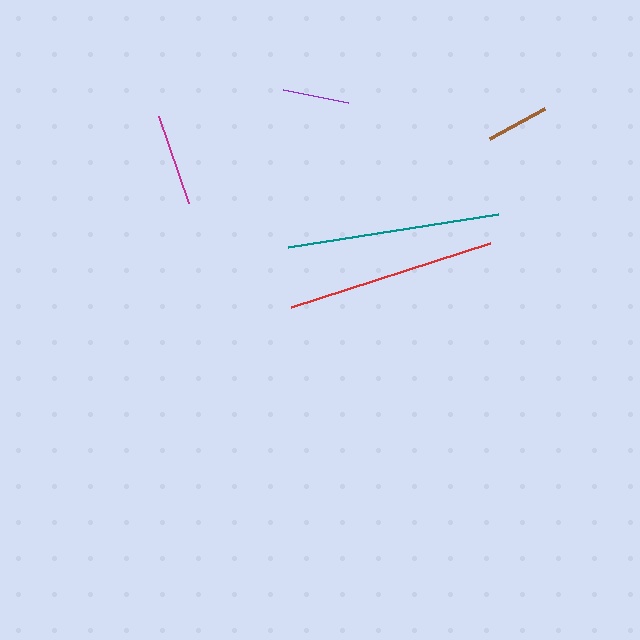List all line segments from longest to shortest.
From longest to shortest: teal, red, magenta, purple, brown.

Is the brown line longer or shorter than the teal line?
The teal line is longer than the brown line.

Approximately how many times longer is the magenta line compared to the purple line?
The magenta line is approximately 1.4 times the length of the purple line.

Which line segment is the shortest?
The brown line is the shortest at approximately 63 pixels.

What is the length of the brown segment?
The brown segment is approximately 63 pixels long.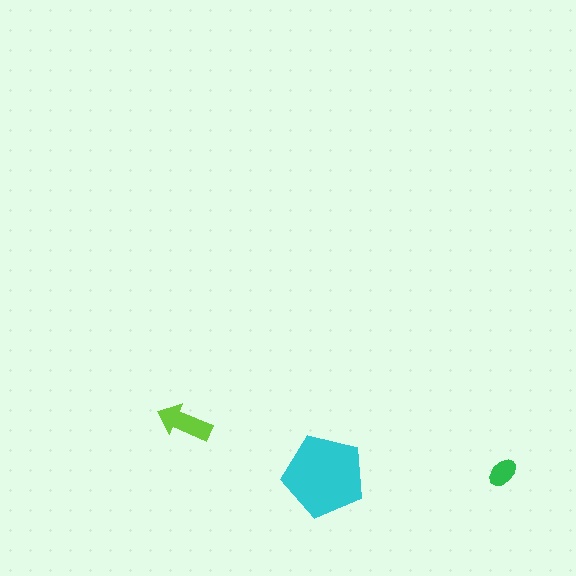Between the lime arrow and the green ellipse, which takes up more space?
The lime arrow.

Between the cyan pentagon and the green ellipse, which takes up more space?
The cyan pentagon.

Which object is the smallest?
The green ellipse.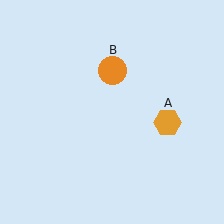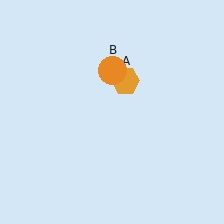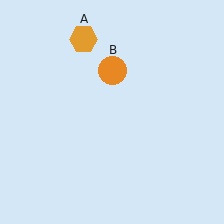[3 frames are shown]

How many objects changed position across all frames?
1 object changed position: orange hexagon (object A).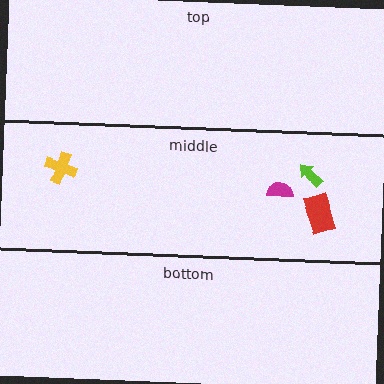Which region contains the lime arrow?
The middle region.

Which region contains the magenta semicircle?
The middle region.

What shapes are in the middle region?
The lime arrow, the yellow cross, the magenta semicircle, the red rectangle.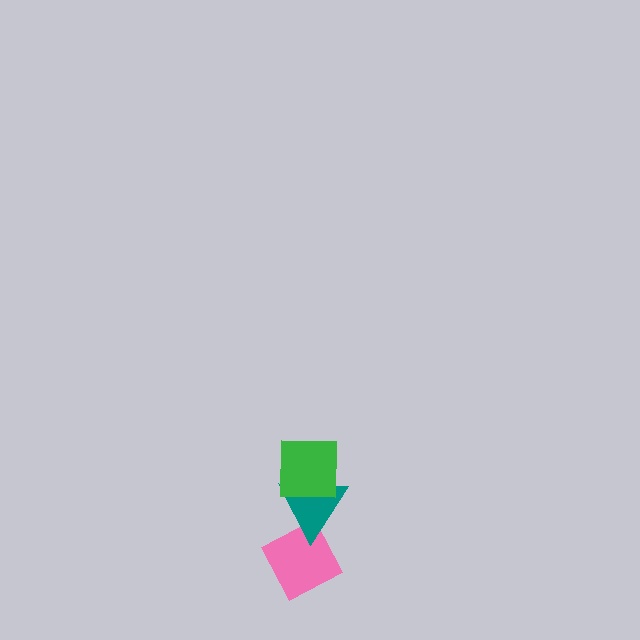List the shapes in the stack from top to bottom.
From top to bottom: the green square, the teal triangle, the pink diamond.